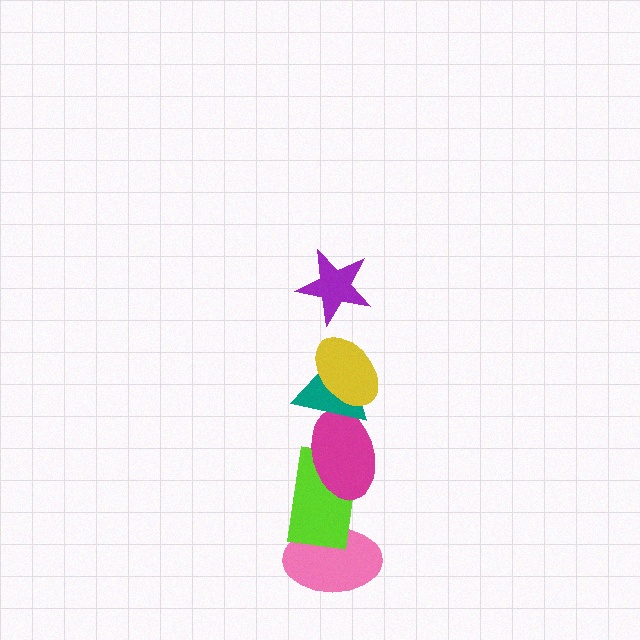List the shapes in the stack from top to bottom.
From top to bottom: the purple star, the yellow ellipse, the teal triangle, the magenta ellipse, the lime rectangle, the pink ellipse.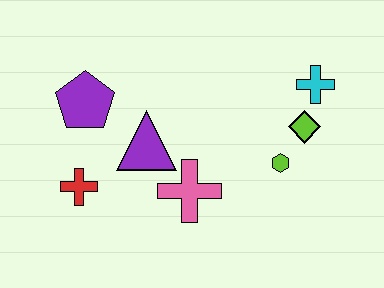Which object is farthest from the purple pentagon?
The cyan cross is farthest from the purple pentagon.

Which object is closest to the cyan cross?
The lime diamond is closest to the cyan cross.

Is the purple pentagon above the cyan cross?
No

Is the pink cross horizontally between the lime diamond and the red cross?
Yes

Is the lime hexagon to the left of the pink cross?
No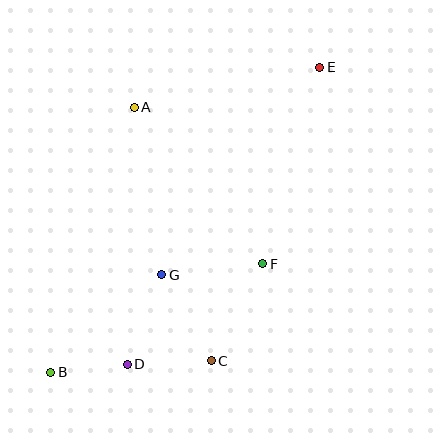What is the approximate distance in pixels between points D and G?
The distance between D and G is approximately 96 pixels.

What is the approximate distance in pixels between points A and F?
The distance between A and F is approximately 203 pixels.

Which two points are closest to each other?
Points B and D are closest to each other.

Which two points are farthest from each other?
Points B and E are farthest from each other.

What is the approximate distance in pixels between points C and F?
The distance between C and F is approximately 110 pixels.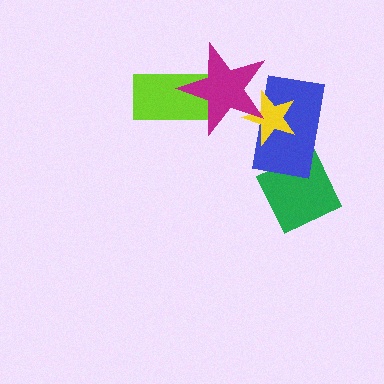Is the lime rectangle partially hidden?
Yes, it is partially covered by another shape.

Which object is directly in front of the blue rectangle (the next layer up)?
The yellow star is directly in front of the blue rectangle.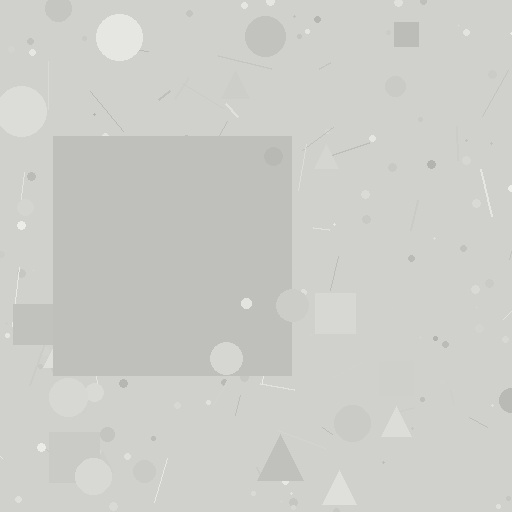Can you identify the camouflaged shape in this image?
The camouflaged shape is a square.